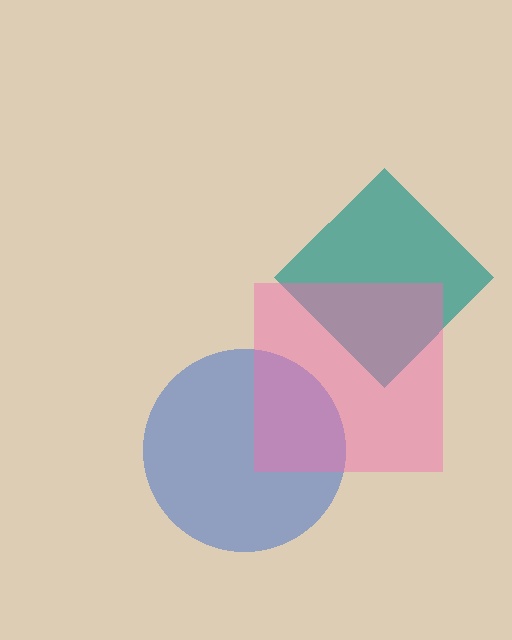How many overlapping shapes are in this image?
There are 3 overlapping shapes in the image.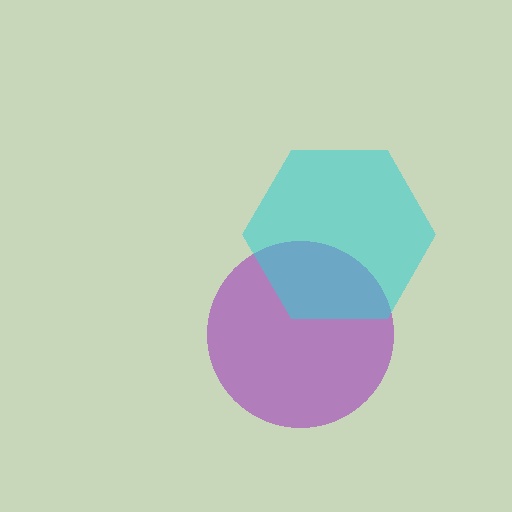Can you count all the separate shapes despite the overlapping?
Yes, there are 2 separate shapes.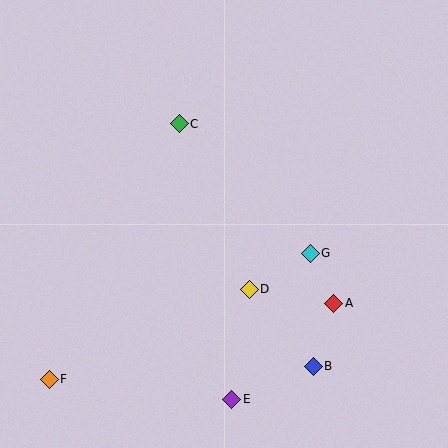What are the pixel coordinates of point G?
Point G is at (310, 253).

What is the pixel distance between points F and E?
The distance between F and E is 184 pixels.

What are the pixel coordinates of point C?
Point C is at (179, 124).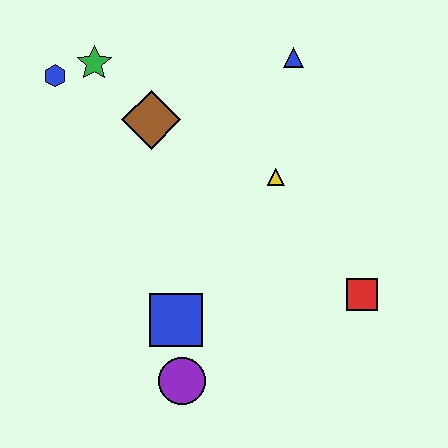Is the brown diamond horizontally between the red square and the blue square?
No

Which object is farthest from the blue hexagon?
The red square is farthest from the blue hexagon.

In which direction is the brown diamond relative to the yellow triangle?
The brown diamond is to the left of the yellow triangle.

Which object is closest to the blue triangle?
The yellow triangle is closest to the blue triangle.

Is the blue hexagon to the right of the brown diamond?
No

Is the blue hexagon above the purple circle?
Yes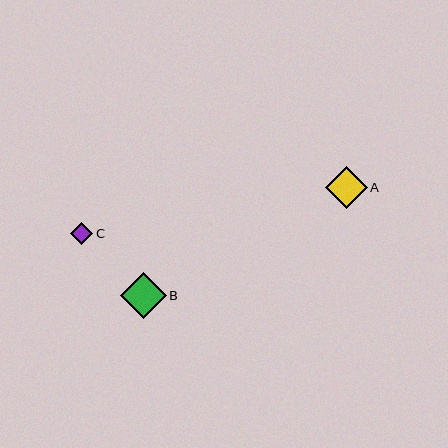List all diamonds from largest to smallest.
From largest to smallest: B, A, C.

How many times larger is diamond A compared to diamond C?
Diamond A is approximately 1.9 times the size of diamond C.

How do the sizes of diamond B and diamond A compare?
Diamond B and diamond A are approximately the same size.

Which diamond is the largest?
Diamond B is the largest with a size of approximately 46 pixels.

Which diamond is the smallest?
Diamond C is the smallest with a size of approximately 22 pixels.